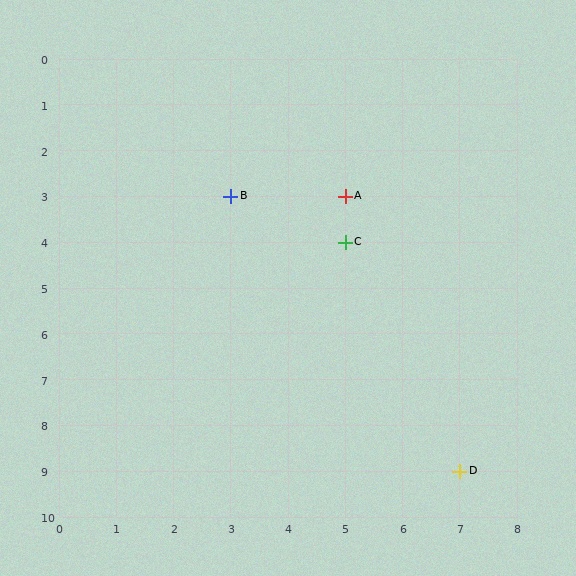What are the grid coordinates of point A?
Point A is at grid coordinates (5, 3).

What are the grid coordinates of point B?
Point B is at grid coordinates (3, 3).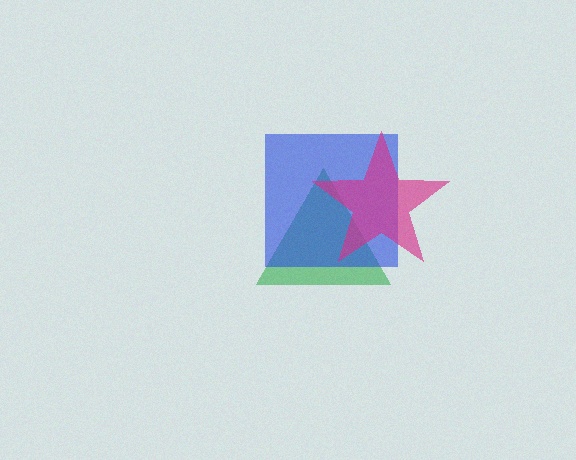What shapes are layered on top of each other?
The layered shapes are: a green triangle, a blue square, a magenta star.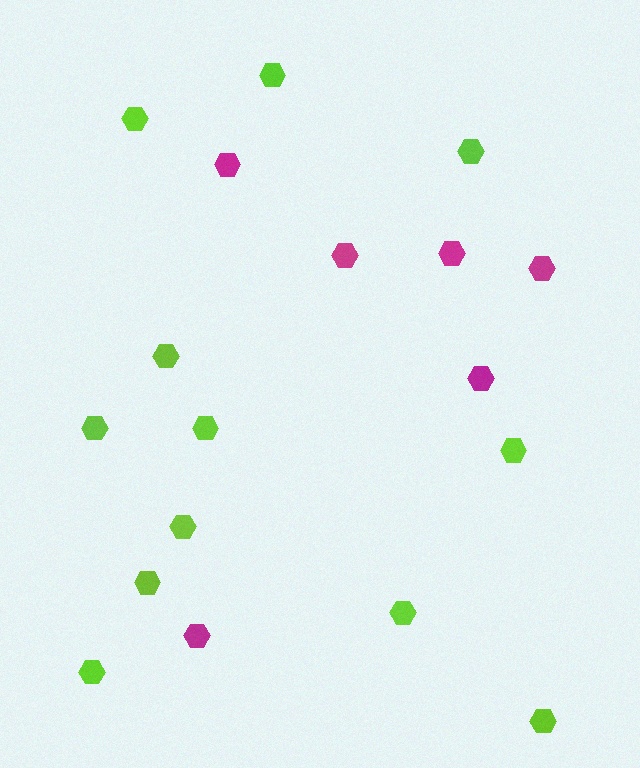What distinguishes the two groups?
There are 2 groups: one group of lime hexagons (12) and one group of magenta hexagons (6).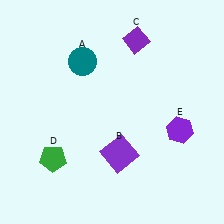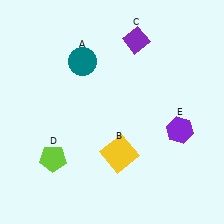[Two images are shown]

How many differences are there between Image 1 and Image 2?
There are 2 differences between the two images.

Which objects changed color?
B changed from purple to yellow. D changed from green to lime.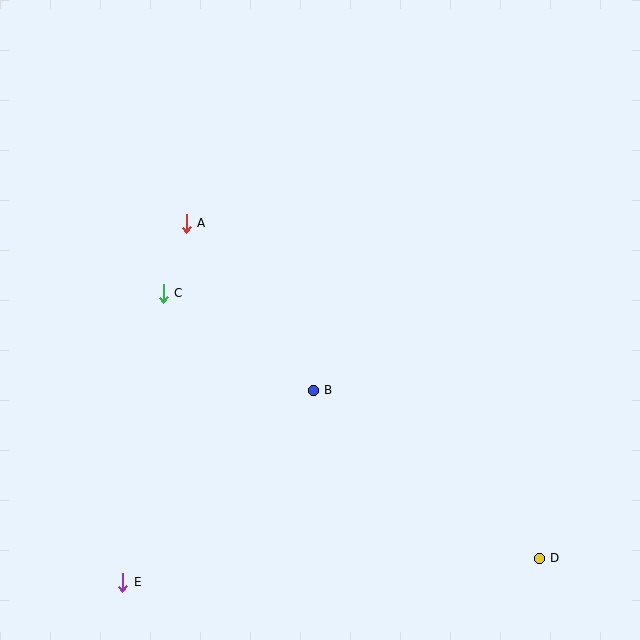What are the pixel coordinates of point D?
Point D is at (539, 558).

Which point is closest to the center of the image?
Point B at (313, 390) is closest to the center.